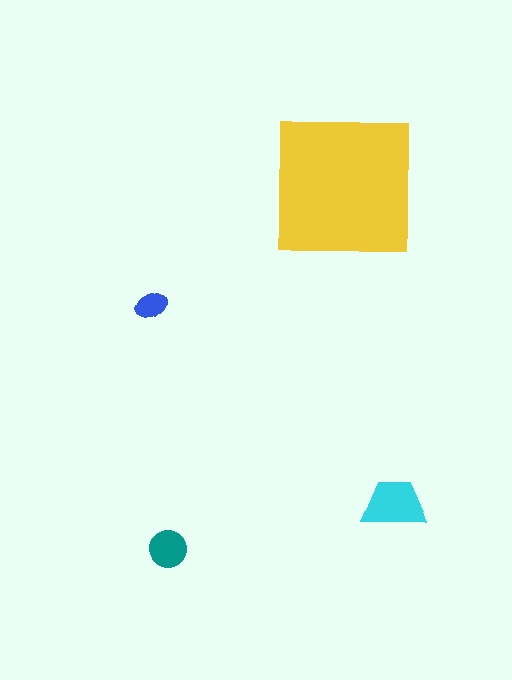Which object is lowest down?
The teal circle is bottommost.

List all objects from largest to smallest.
The yellow square, the cyan trapezoid, the teal circle, the blue ellipse.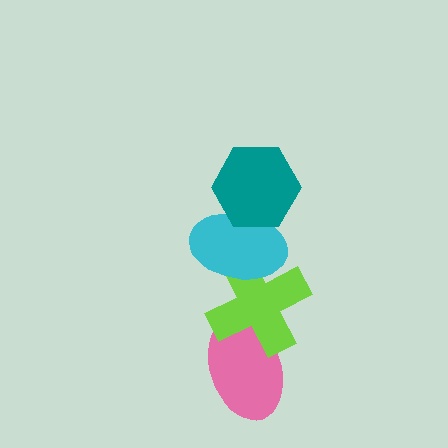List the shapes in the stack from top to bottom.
From top to bottom: the teal hexagon, the cyan ellipse, the lime cross, the pink ellipse.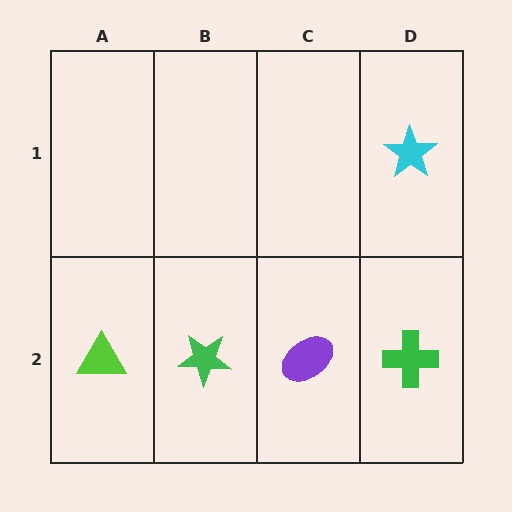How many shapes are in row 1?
1 shape.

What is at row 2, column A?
A lime triangle.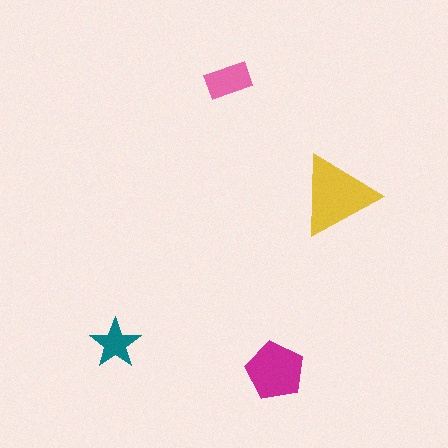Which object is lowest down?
The magenta pentagon is bottommost.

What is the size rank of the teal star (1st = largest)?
4th.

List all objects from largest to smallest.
The yellow triangle, the magenta pentagon, the pink rectangle, the teal star.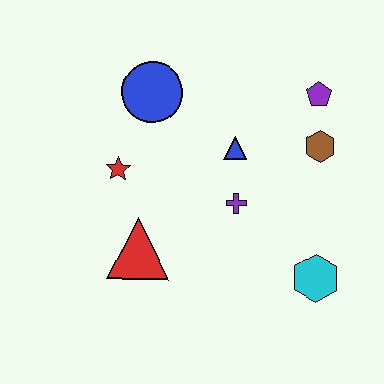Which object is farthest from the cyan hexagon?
The blue circle is farthest from the cyan hexagon.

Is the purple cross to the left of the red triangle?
No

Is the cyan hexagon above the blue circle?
No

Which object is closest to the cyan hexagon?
The purple cross is closest to the cyan hexagon.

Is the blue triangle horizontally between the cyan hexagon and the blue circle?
Yes